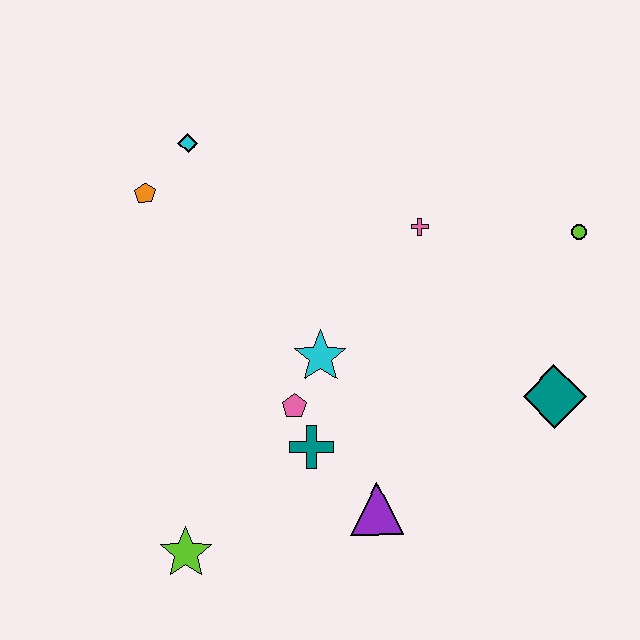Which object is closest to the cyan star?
The pink pentagon is closest to the cyan star.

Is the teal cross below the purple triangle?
No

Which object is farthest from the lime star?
The lime circle is farthest from the lime star.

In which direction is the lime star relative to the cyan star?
The lime star is below the cyan star.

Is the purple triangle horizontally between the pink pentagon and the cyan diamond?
No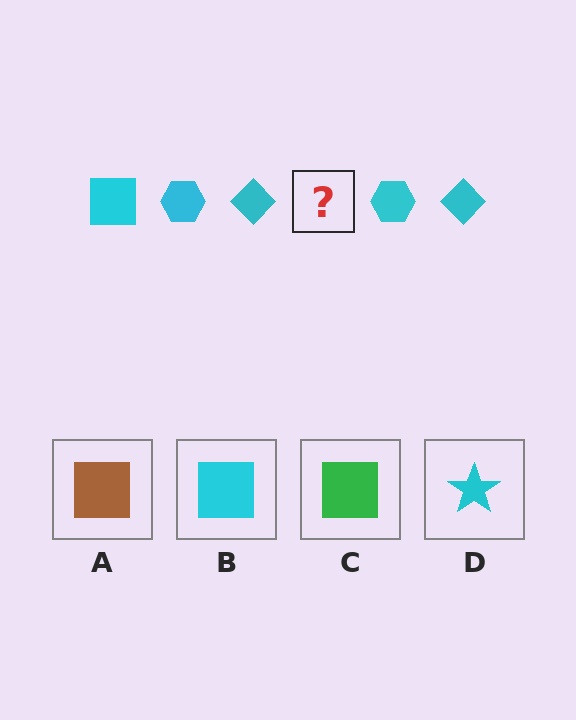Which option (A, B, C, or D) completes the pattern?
B.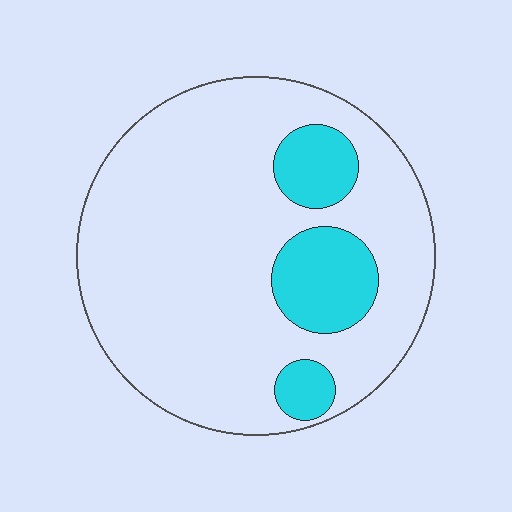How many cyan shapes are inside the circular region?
3.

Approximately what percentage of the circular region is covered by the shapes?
Approximately 20%.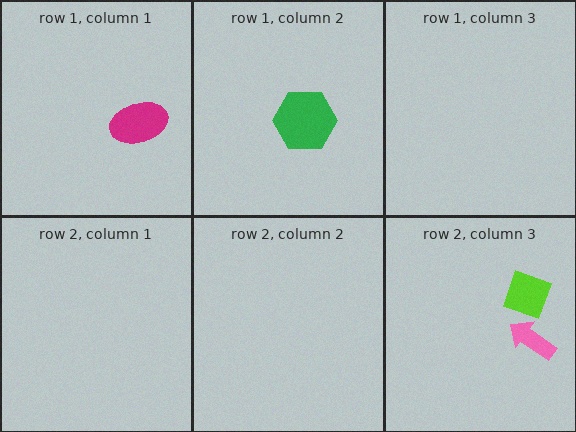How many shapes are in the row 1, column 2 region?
1.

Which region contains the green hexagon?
The row 1, column 2 region.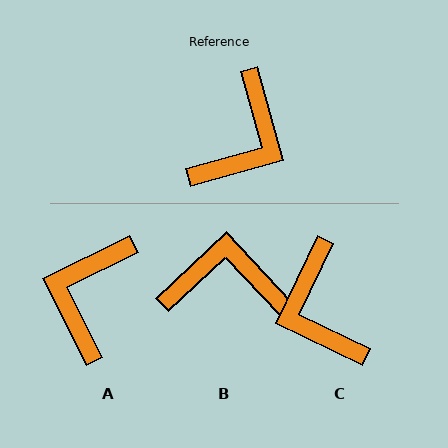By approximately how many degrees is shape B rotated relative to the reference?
Approximately 118 degrees counter-clockwise.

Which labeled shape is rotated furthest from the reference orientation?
A, about 169 degrees away.